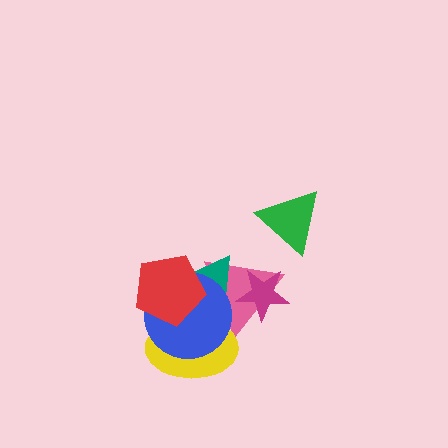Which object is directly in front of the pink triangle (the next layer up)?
The magenta star is directly in front of the pink triangle.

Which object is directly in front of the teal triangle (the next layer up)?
The yellow ellipse is directly in front of the teal triangle.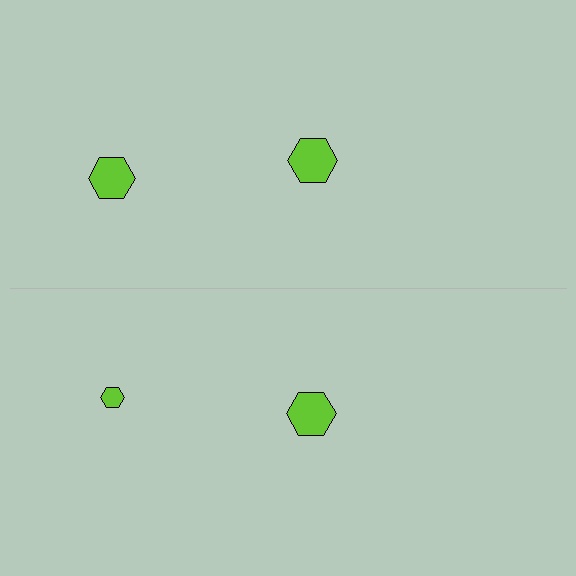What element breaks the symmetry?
The lime hexagon on the bottom side has a different size than its mirror counterpart.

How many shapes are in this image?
There are 4 shapes in this image.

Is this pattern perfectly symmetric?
No, the pattern is not perfectly symmetric. The lime hexagon on the bottom side has a different size than its mirror counterpart.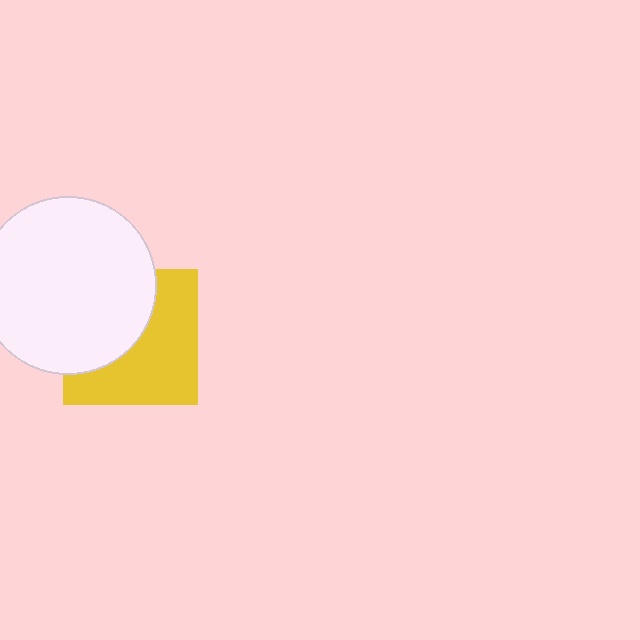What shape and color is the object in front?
The object in front is a white circle.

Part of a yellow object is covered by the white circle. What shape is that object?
It is a square.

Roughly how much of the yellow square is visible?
About half of it is visible (roughly 55%).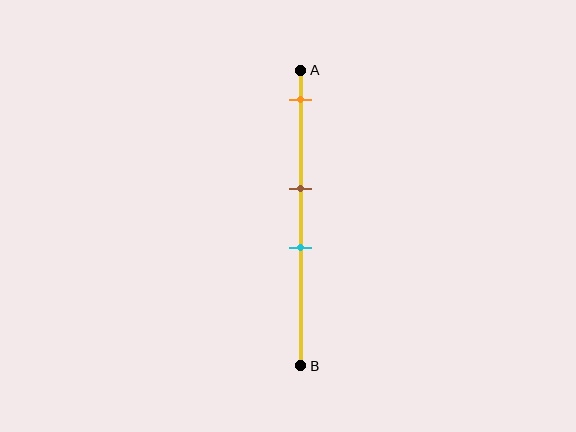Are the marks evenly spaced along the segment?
No, the marks are not evenly spaced.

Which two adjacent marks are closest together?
The brown and cyan marks are the closest adjacent pair.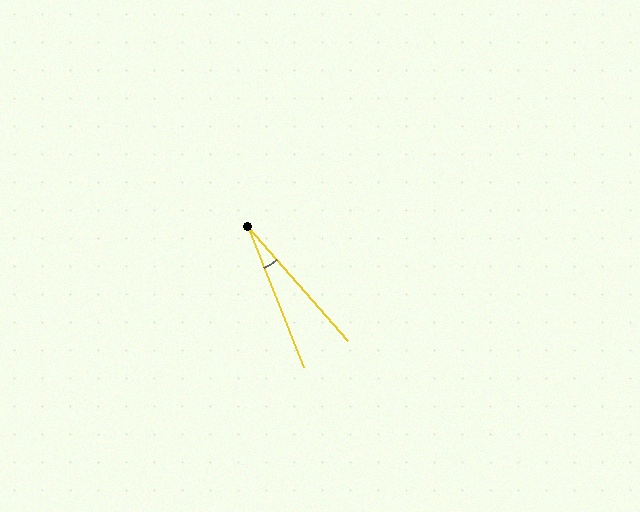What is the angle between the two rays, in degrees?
Approximately 20 degrees.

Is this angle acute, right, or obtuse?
It is acute.